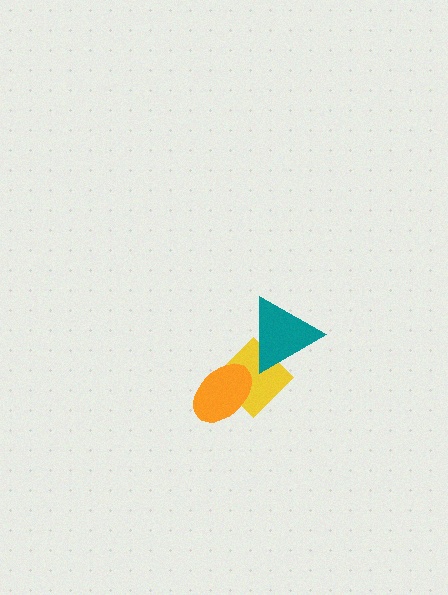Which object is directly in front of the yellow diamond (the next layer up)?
The orange ellipse is directly in front of the yellow diamond.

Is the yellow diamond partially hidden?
Yes, it is partially covered by another shape.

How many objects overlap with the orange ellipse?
1 object overlaps with the orange ellipse.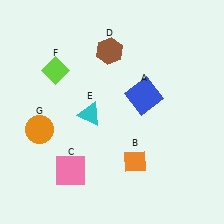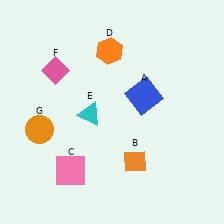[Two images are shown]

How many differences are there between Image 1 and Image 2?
There are 2 differences between the two images.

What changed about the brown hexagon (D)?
In Image 1, D is brown. In Image 2, it changed to orange.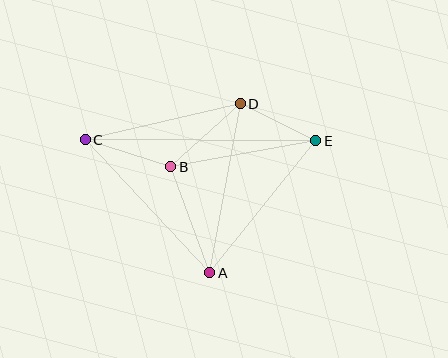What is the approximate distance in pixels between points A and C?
The distance between A and C is approximately 182 pixels.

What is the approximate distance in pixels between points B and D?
The distance between B and D is approximately 94 pixels.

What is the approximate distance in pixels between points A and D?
The distance between A and D is approximately 172 pixels.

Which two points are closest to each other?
Points D and E are closest to each other.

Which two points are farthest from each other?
Points C and E are farthest from each other.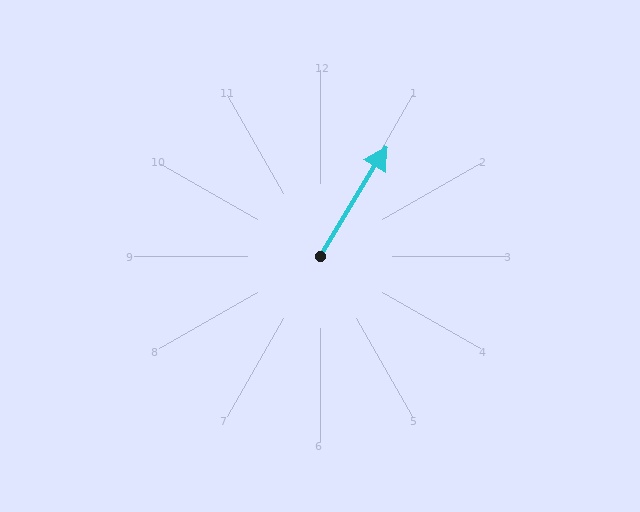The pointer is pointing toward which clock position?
Roughly 1 o'clock.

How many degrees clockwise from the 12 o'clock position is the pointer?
Approximately 31 degrees.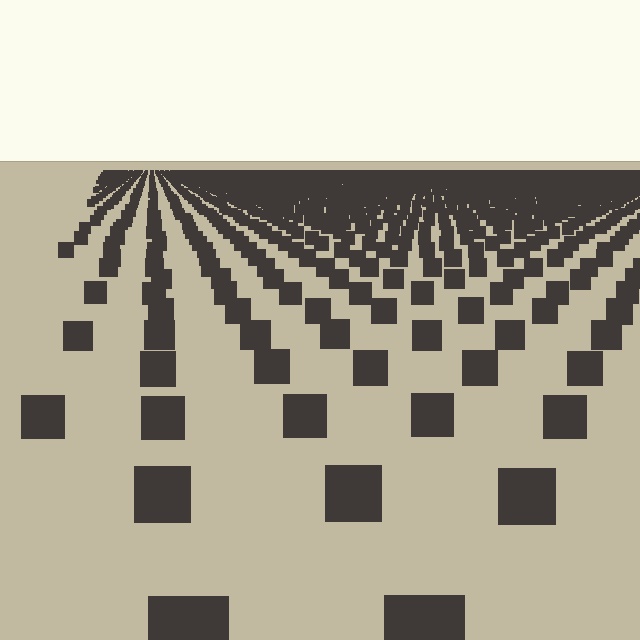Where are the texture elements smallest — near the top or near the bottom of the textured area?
Near the top.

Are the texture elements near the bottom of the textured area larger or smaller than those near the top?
Larger. Near the bottom, elements are closer to the viewer and appear at a bigger on-screen size.